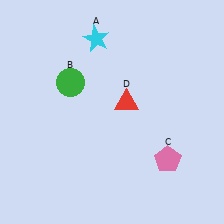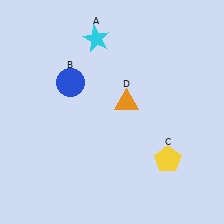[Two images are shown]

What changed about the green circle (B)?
In Image 1, B is green. In Image 2, it changed to blue.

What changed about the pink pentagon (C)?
In Image 1, C is pink. In Image 2, it changed to yellow.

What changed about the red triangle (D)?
In Image 1, D is red. In Image 2, it changed to orange.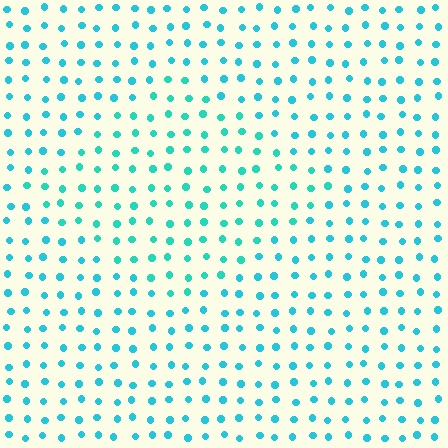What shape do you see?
I see a diamond.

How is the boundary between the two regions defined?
The boundary is defined purely by a slight shift in hue (about 18 degrees). Spacing, size, and orientation are identical on both sides.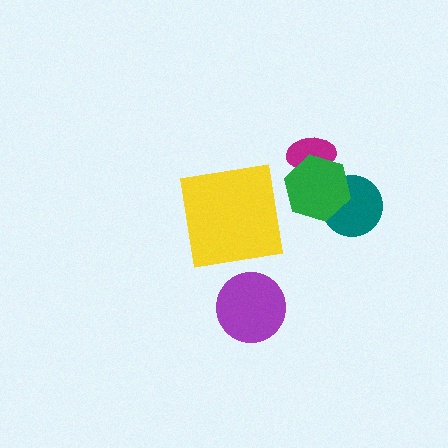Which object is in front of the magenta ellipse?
The green hexagon is in front of the magenta ellipse.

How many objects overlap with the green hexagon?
2 objects overlap with the green hexagon.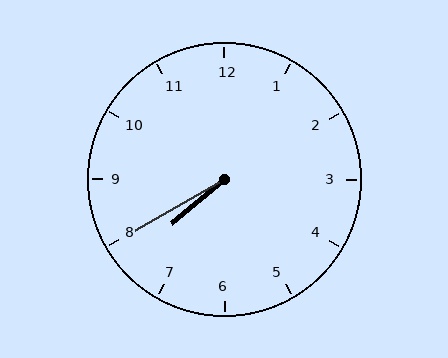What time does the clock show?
7:40.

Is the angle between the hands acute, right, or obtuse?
It is acute.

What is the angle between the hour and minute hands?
Approximately 10 degrees.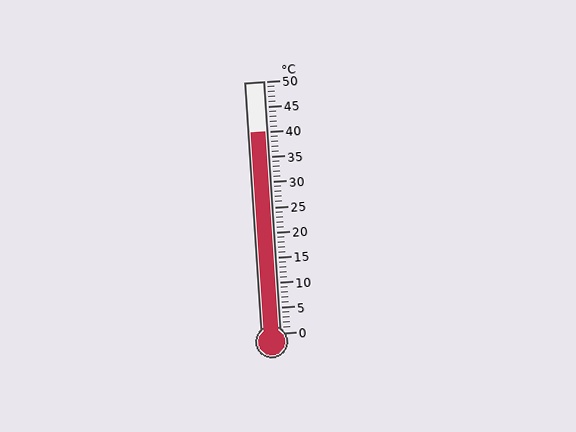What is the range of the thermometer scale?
The thermometer scale ranges from 0°C to 50°C.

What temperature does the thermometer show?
The thermometer shows approximately 40°C.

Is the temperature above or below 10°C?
The temperature is above 10°C.